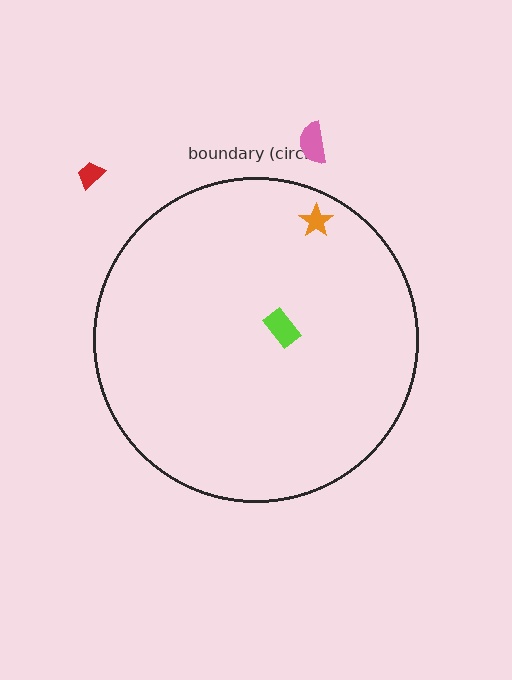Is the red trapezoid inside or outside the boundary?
Outside.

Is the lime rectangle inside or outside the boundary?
Inside.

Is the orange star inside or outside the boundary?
Inside.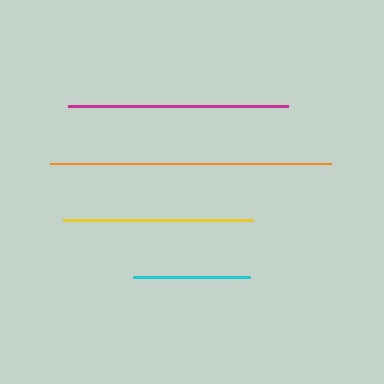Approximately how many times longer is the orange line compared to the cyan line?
The orange line is approximately 2.4 times the length of the cyan line.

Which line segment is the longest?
The orange line is the longest at approximately 280 pixels.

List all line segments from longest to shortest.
From longest to shortest: orange, magenta, yellow, cyan.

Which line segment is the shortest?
The cyan line is the shortest at approximately 117 pixels.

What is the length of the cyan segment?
The cyan segment is approximately 117 pixels long.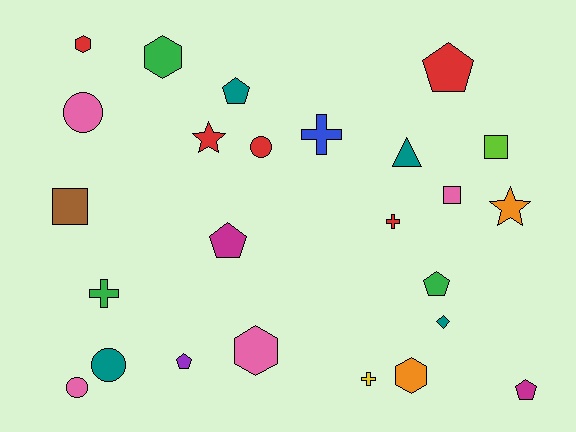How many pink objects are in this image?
There are 4 pink objects.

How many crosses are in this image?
There are 4 crosses.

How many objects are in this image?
There are 25 objects.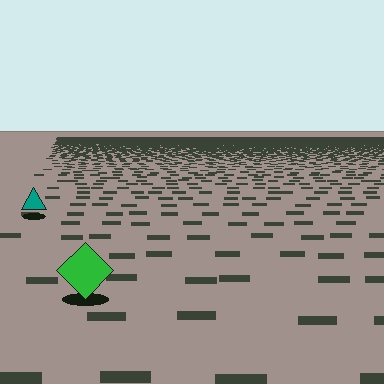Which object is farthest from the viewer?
The teal triangle is farthest from the viewer. It appears smaller and the ground texture around it is denser.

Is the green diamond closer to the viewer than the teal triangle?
Yes. The green diamond is closer — you can tell from the texture gradient: the ground texture is coarser near it.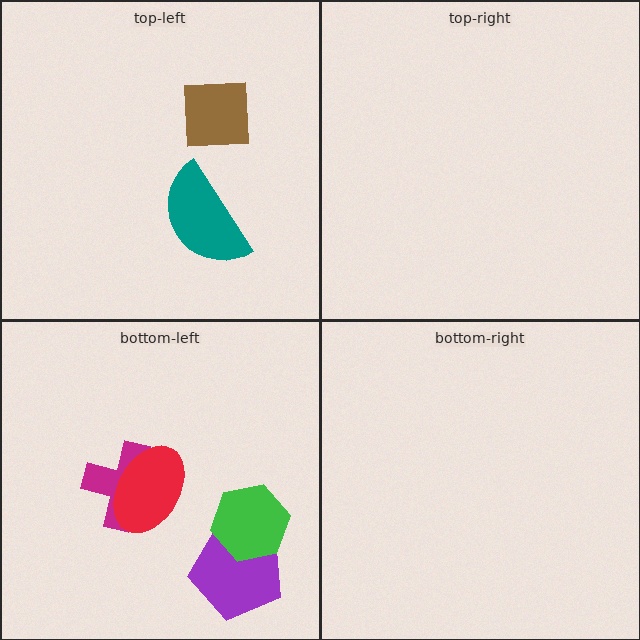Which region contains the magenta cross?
The bottom-left region.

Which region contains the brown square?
The top-left region.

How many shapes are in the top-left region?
2.